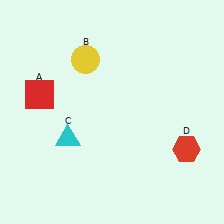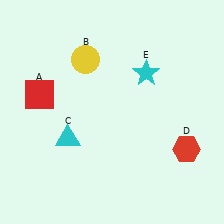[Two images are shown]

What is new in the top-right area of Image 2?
A cyan star (E) was added in the top-right area of Image 2.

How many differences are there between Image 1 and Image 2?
There is 1 difference between the two images.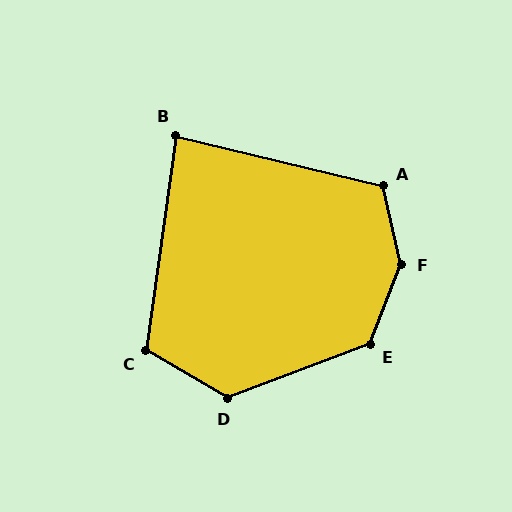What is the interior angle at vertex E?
Approximately 131 degrees (obtuse).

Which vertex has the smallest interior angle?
B, at approximately 84 degrees.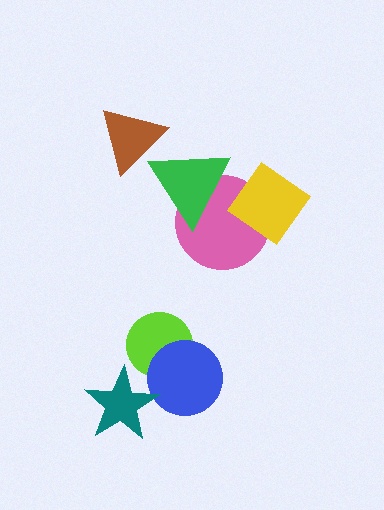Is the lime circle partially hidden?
Yes, it is partially covered by another shape.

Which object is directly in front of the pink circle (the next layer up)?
The green triangle is directly in front of the pink circle.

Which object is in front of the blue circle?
The teal star is in front of the blue circle.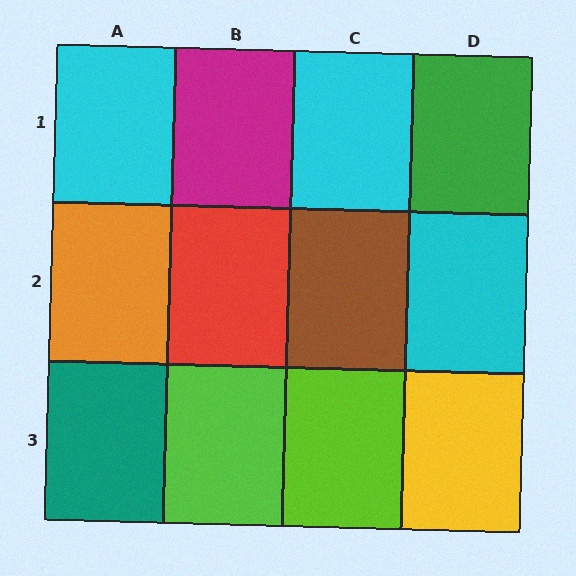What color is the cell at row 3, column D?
Yellow.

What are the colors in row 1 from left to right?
Cyan, magenta, cyan, green.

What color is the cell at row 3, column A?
Teal.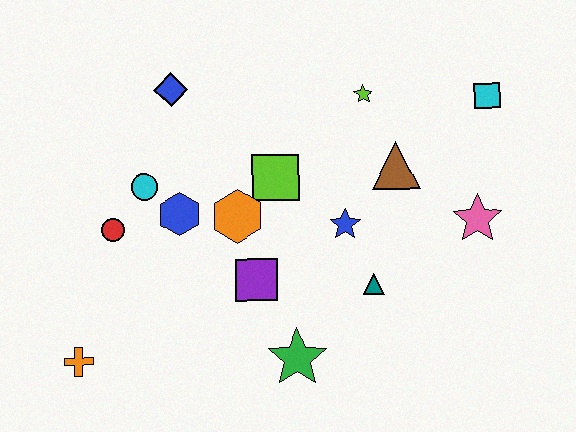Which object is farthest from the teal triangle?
The orange cross is farthest from the teal triangle.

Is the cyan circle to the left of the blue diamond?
Yes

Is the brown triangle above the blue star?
Yes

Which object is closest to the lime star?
The brown triangle is closest to the lime star.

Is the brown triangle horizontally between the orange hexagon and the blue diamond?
No